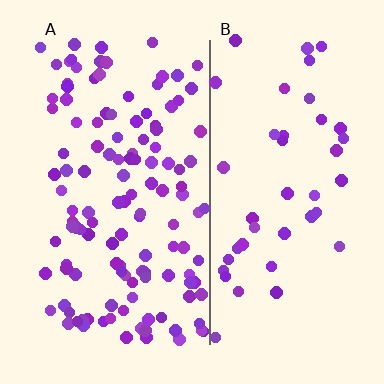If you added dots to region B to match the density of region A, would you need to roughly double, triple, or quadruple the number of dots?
Approximately triple.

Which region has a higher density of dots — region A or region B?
A (the left).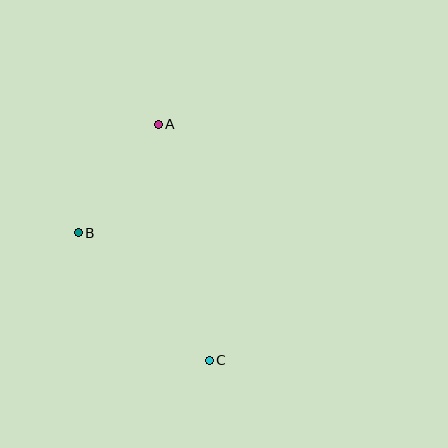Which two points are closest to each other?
Points A and B are closest to each other.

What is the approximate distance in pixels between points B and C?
The distance between B and C is approximately 183 pixels.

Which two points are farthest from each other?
Points A and C are farthest from each other.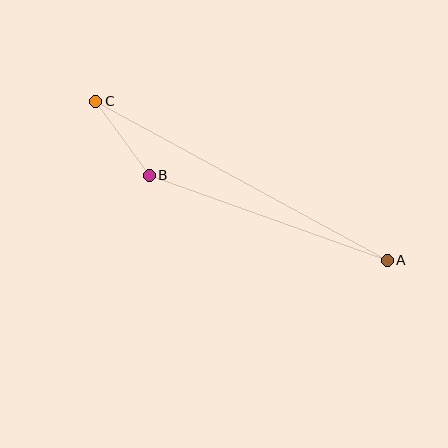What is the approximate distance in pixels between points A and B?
The distance between A and B is approximately 253 pixels.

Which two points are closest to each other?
Points B and C are closest to each other.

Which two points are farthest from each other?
Points A and C are farthest from each other.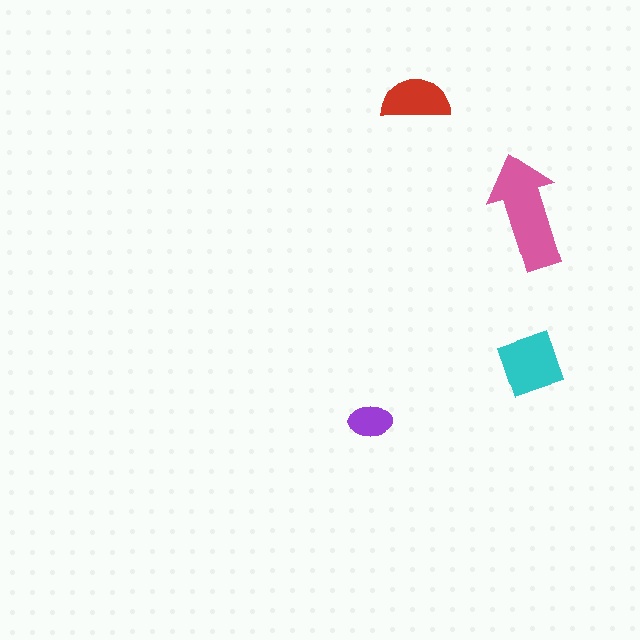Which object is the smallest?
The purple ellipse.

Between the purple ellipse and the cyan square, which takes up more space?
The cyan square.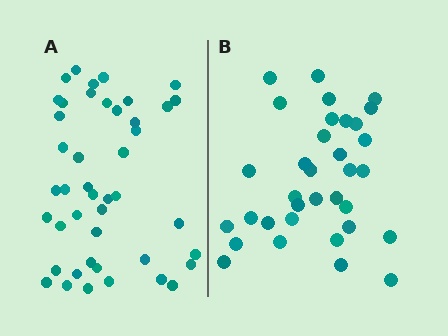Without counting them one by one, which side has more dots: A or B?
Region A (the left region) has more dots.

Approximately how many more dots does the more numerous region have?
Region A has roughly 10 or so more dots than region B.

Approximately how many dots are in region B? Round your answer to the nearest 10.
About 30 dots. (The exact count is 34, which rounds to 30.)